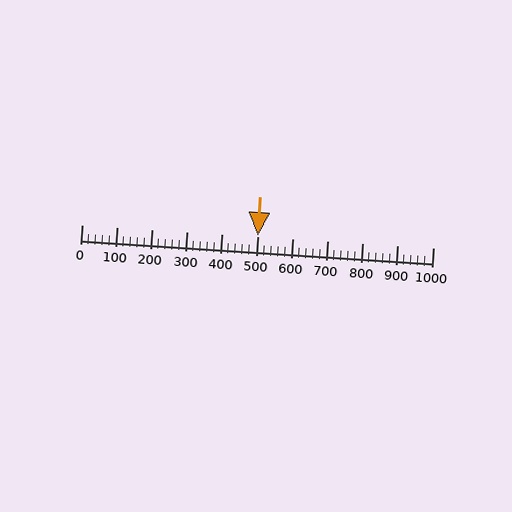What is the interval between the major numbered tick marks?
The major tick marks are spaced 100 units apart.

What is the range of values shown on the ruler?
The ruler shows values from 0 to 1000.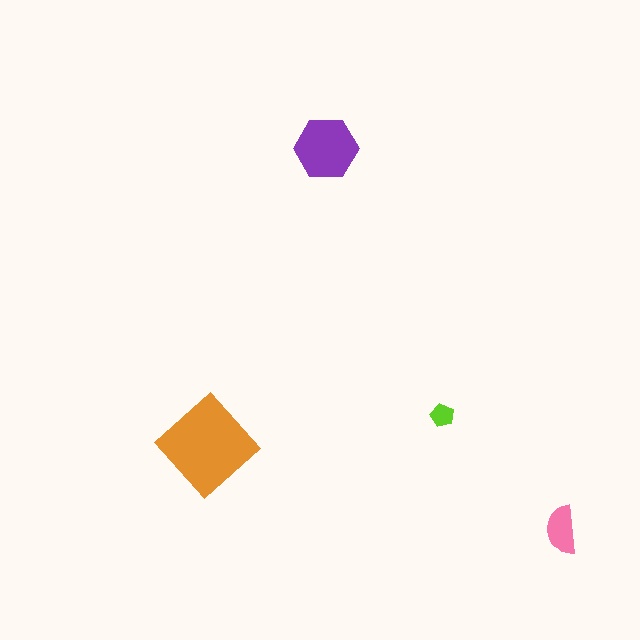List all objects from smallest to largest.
The lime pentagon, the pink semicircle, the purple hexagon, the orange diamond.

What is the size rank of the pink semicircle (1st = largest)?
3rd.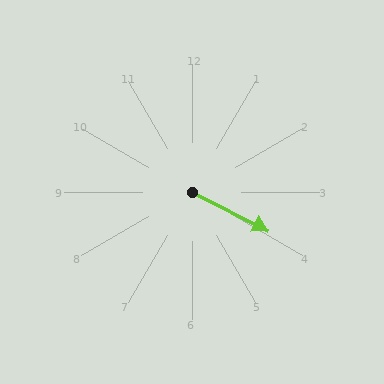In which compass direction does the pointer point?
Southeast.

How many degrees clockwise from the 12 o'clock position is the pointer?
Approximately 117 degrees.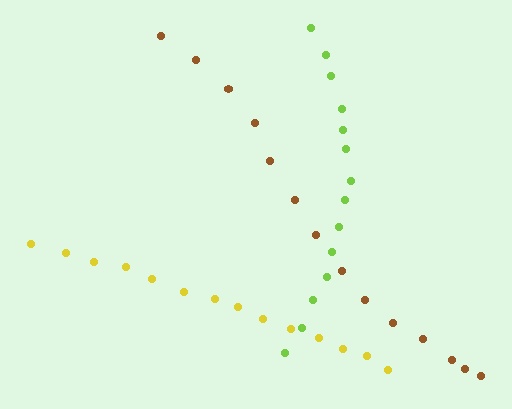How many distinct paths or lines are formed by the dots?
There are 3 distinct paths.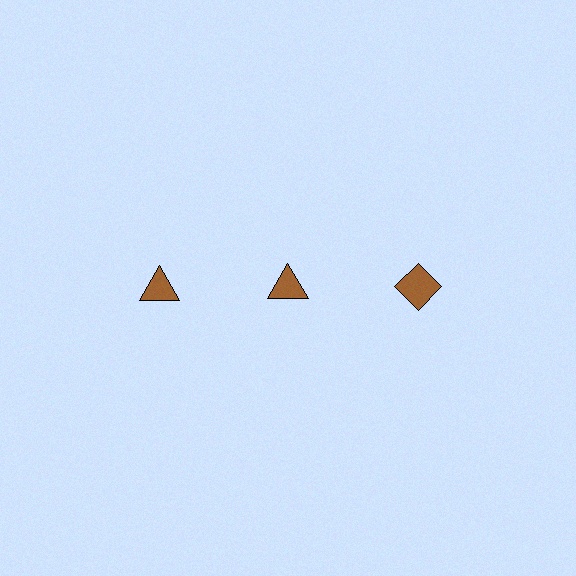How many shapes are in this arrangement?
There are 3 shapes arranged in a grid pattern.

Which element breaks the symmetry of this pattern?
The brown diamond in the top row, center column breaks the symmetry. All other shapes are brown triangles.